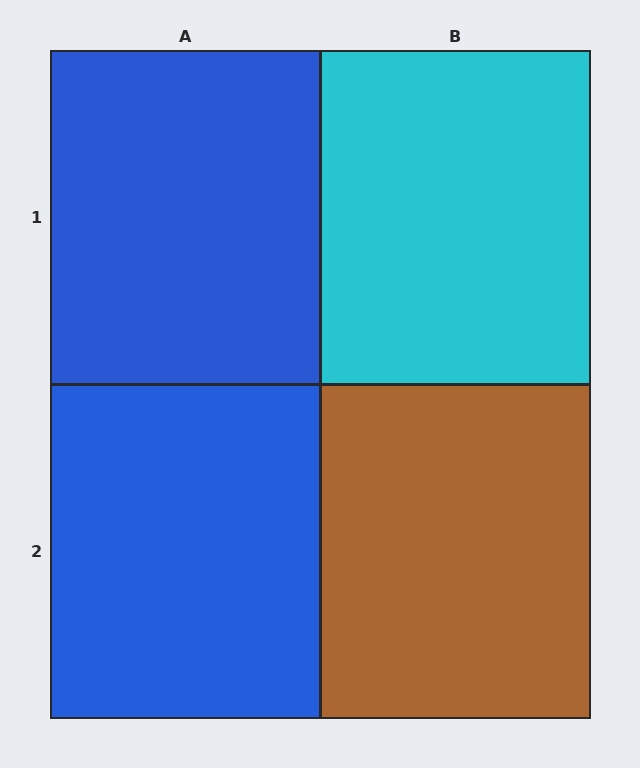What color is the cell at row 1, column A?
Blue.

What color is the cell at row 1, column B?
Cyan.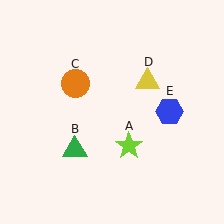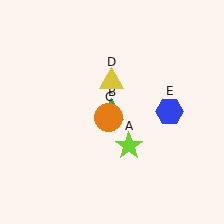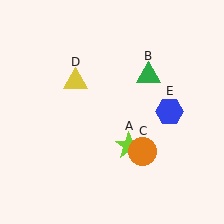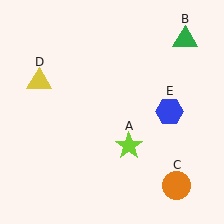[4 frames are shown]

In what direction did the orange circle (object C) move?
The orange circle (object C) moved down and to the right.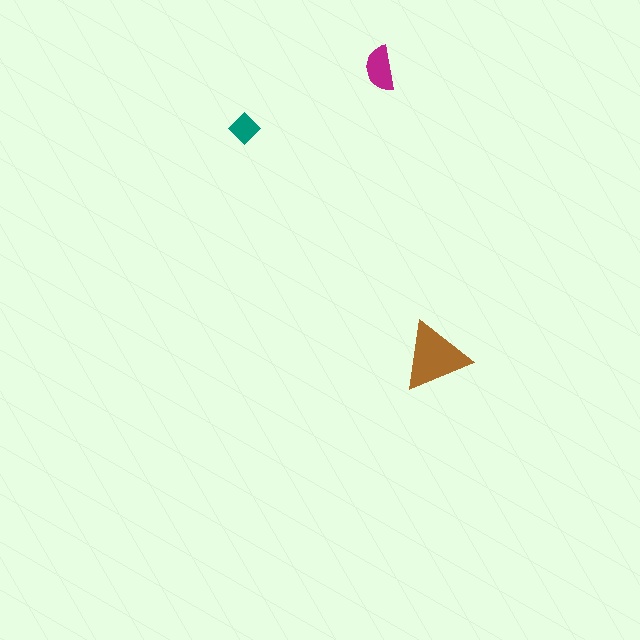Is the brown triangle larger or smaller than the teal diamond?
Larger.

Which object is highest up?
The magenta semicircle is topmost.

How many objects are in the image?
There are 3 objects in the image.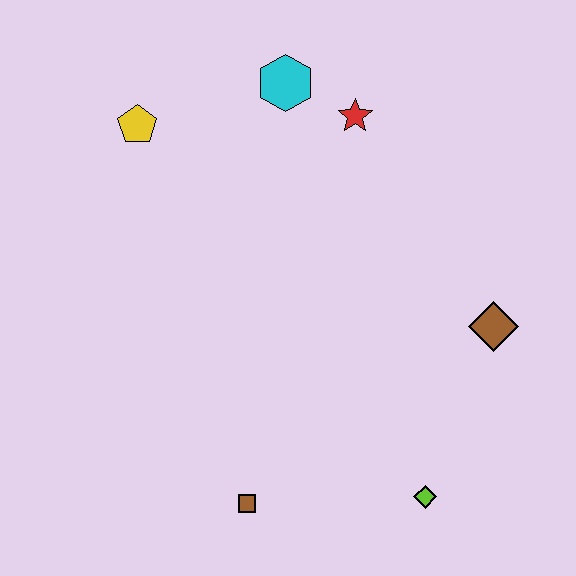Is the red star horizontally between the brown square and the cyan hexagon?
No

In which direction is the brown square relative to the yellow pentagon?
The brown square is below the yellow pentagon.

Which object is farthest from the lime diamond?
The yellow pentagon is farthest from the lime diamond.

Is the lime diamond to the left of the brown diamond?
Yes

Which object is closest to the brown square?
The lime diamond is closest to the brown square.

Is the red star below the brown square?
No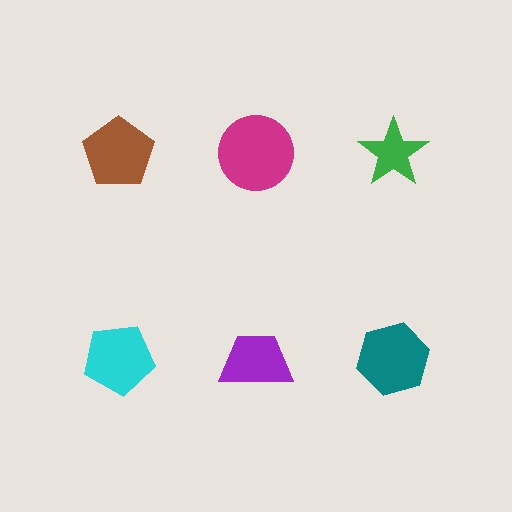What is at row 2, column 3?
A teal hexagon.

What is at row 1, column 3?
A green star.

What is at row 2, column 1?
A cyan pentagon.